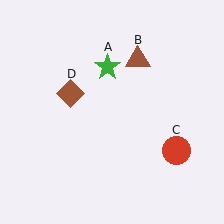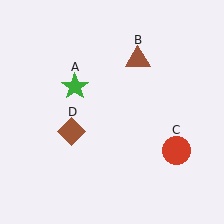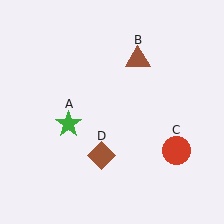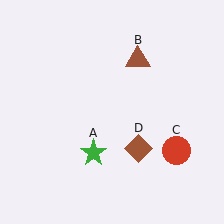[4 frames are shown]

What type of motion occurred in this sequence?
The green star (object A), brown diamond (object D) rotated counterclockwise around the center of the scene.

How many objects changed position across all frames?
2 objects changed position: green star (object A), brown diamond (object D).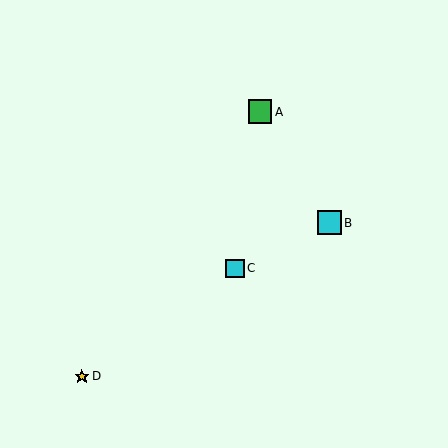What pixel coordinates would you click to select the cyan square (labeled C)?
Click at (235, 268) to select the cyan square C.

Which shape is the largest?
The cyan square (labeled B) is the largest.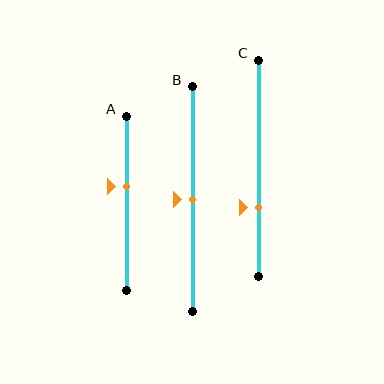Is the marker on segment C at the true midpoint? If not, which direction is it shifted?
No, the marker on segment C is shifted downward by about 18% of the segment length.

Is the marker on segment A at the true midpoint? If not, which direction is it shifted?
No, the marker on segment A is shifted upward by about 10% of the segment length.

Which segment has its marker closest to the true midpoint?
Segment B has its marker closest to the true midpoint.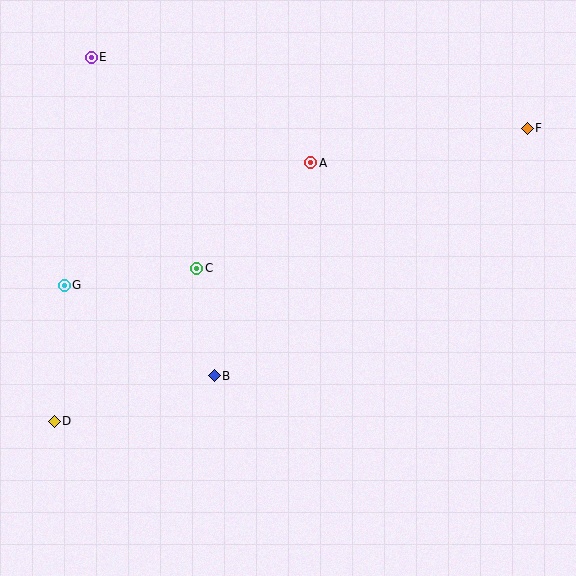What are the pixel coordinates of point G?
Point G is at (64, 285).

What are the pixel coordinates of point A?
Point A is at (311, 163).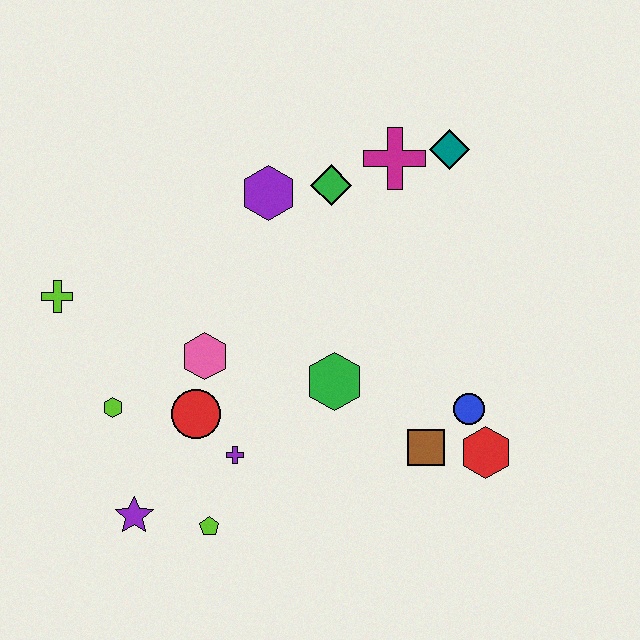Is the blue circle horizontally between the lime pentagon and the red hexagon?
Yes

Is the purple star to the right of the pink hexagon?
No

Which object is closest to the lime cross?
The lime hexagon is closest to the lime cross.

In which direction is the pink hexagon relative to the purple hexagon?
The pink hexagon is below the purple hexagon.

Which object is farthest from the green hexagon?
The lime cross is farthest from the green hexagon.